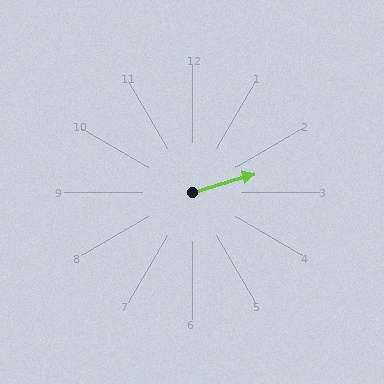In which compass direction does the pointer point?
East.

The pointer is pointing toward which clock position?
Roughly 2 o'clock.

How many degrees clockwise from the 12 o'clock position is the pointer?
Approximately 74 degrees.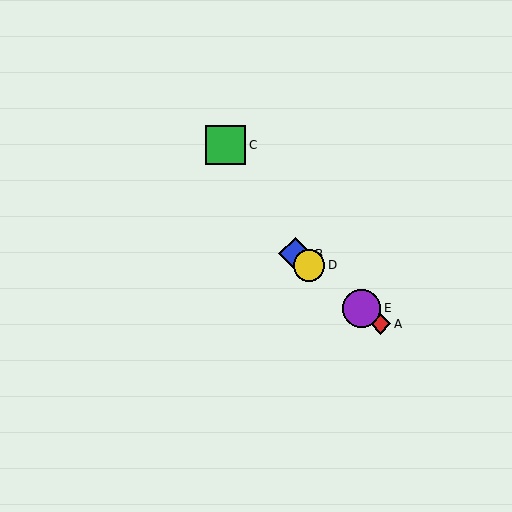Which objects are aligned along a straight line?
Objects A, B, D, E are aligned along a straight line.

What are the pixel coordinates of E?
Object E is at (361, 308).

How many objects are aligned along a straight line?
4 objects (A, B, D, E) are aligned along a straight line.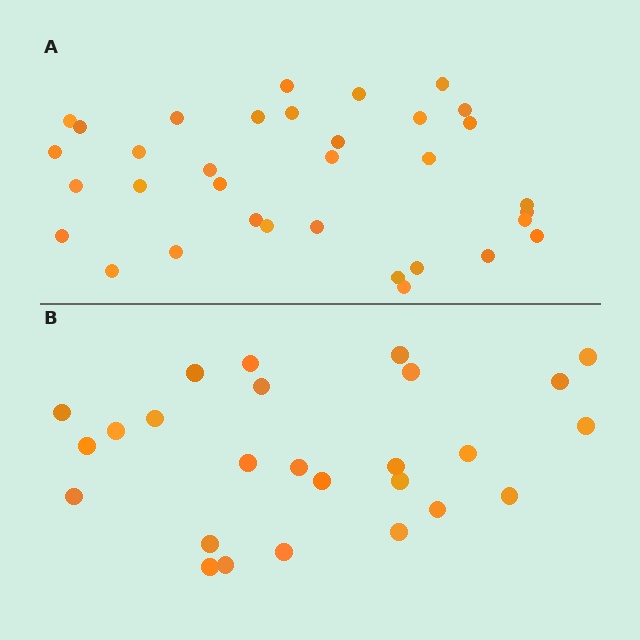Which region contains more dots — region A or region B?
Region A (the top region) has more dots.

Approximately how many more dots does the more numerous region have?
Region A has roughly 8 or so more dots than region B.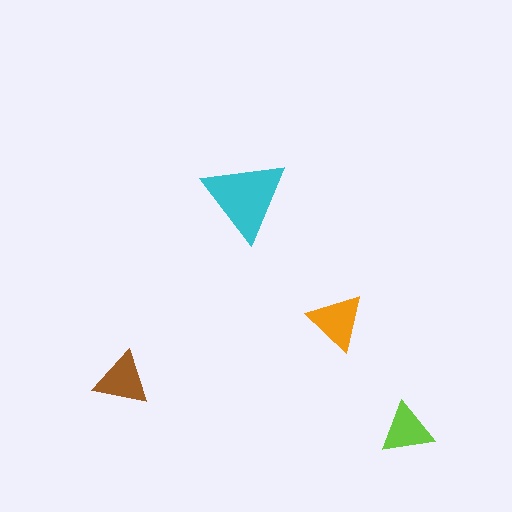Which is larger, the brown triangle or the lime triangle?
The brown one.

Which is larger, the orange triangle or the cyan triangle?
The cyan one.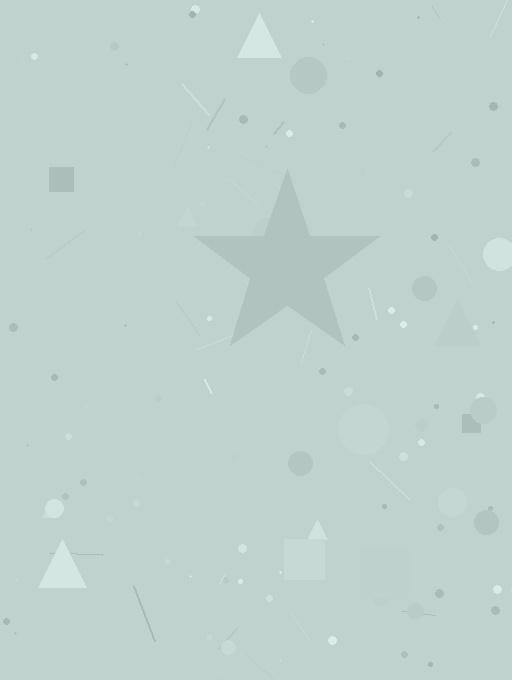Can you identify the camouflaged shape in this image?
The camouflaged shape is a star.